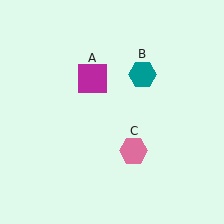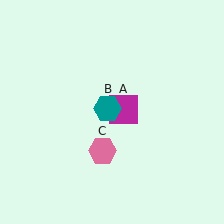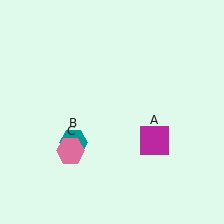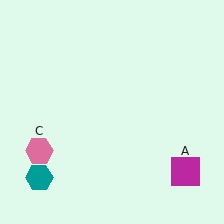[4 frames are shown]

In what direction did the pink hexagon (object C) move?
The pink hexagon (object C) moved left.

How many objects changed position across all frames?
3 objects changed position: magenta square (object A), teal hexagon (object B), pink hexagon (object C).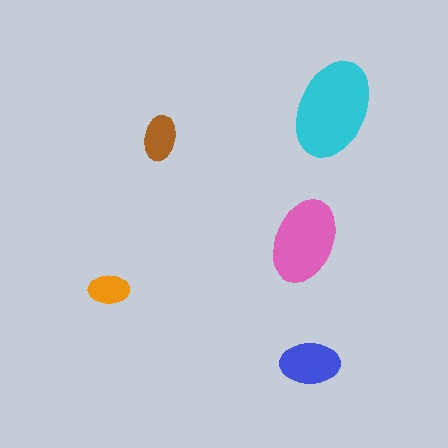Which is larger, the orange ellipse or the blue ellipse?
The blue one.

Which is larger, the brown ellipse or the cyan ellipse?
The cyan one.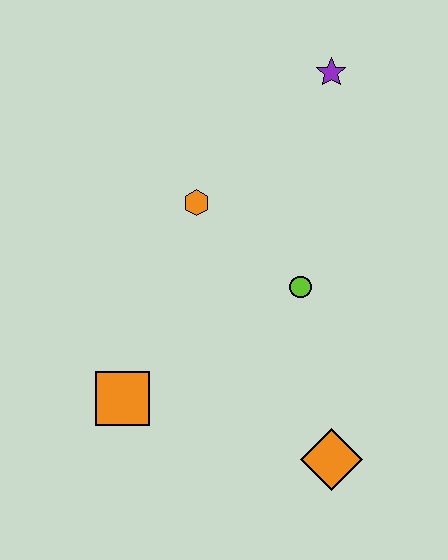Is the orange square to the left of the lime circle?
Yes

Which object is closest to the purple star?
The orange hexagon is closest to the purple star.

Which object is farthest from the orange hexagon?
The orange diamond is farthest from the orange hexagon.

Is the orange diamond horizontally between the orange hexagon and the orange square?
No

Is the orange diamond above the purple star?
No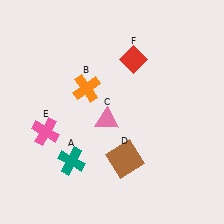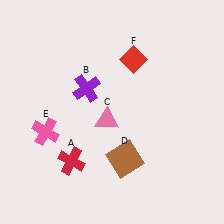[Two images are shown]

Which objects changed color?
A changed from teal to red. B changed from orange to purple.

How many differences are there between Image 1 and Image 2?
There are 2 differences between the two images.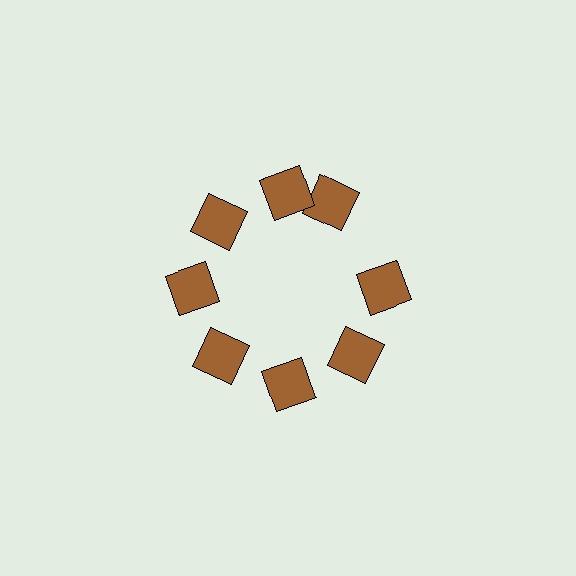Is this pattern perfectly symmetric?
No. The 8 brown squares are arranged in a ring, but one element near the 2 o'clock position is rotated out of alignment along the ring, breaking the 8-fold rotational symmetry.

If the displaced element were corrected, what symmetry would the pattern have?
It would have 8-fold rotational symmetry — the pattern would map onto itself every 45 degrees.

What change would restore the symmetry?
The symmetry would be restored by rotating it back into even spacing with its neighbors so that all 8 squares sit at equal angles and equal distance from the center.